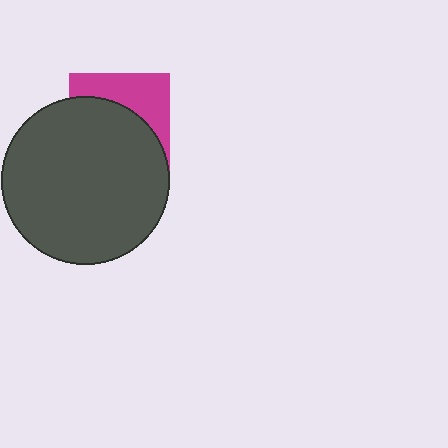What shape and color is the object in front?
The object in front is a dark gray circle.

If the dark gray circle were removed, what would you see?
You would see the complete magenta square.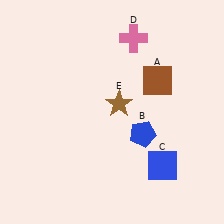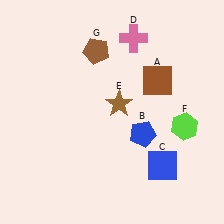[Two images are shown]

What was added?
A lime hexagon (F), a brown pentagon (G) were added in Image 2.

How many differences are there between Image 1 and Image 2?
There are 2 differences between the two images.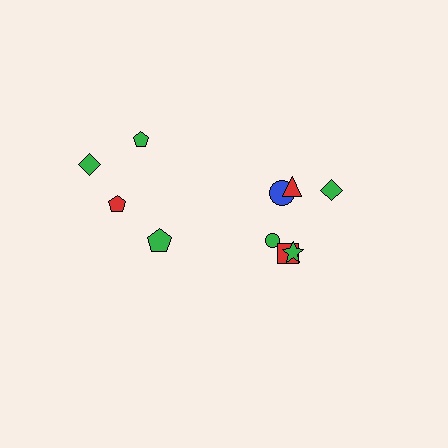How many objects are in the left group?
There are 4 objects.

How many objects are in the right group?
There are 6 objects.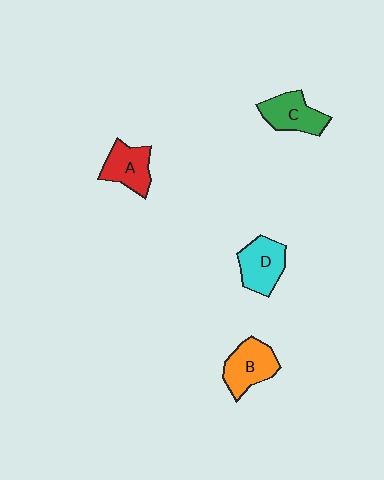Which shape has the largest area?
Shape B (orange).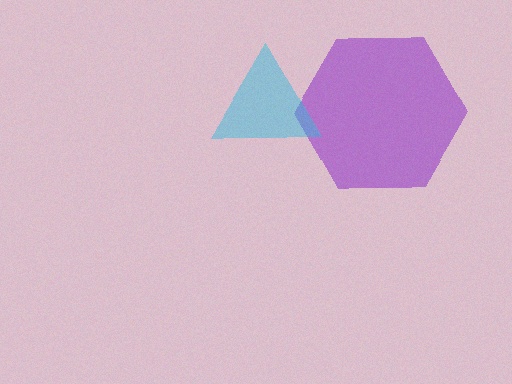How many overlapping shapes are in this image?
There are 2 overlapping shapes in the image.